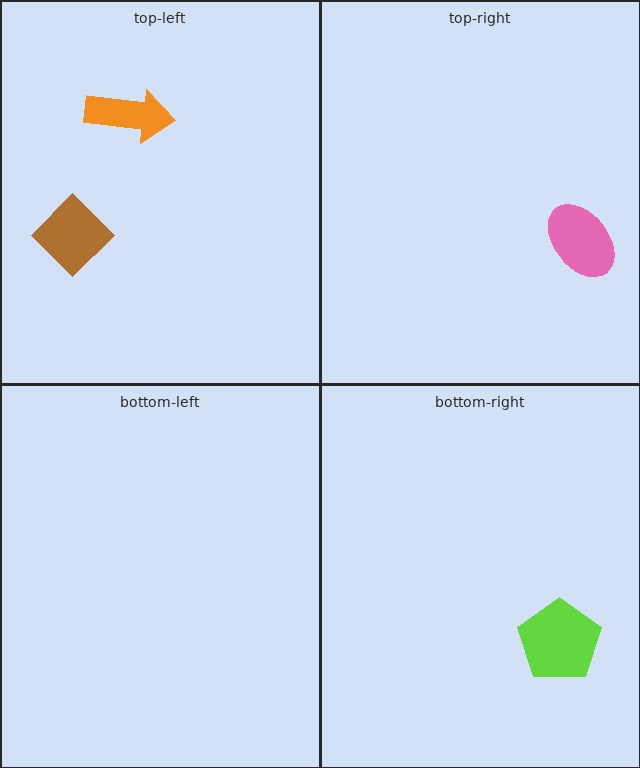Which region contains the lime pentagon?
The bottom-right region.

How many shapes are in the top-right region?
1.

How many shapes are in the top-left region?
2.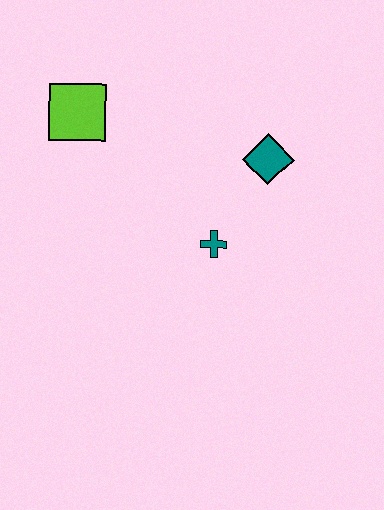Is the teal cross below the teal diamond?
Yes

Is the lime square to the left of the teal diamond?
Yes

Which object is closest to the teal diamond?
The teal cross is closest to the teal diamond.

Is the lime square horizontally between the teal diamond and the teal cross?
No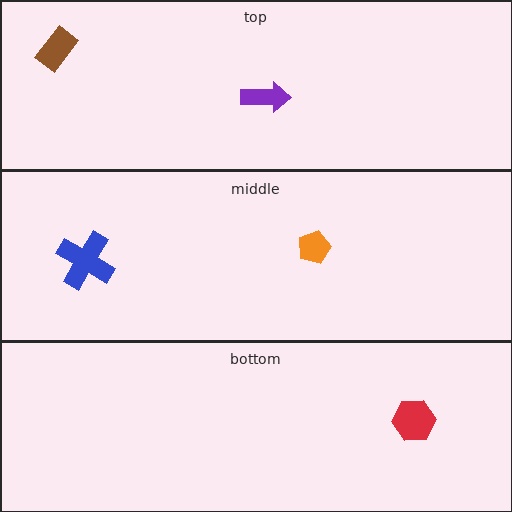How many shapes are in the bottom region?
1.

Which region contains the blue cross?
The middle region.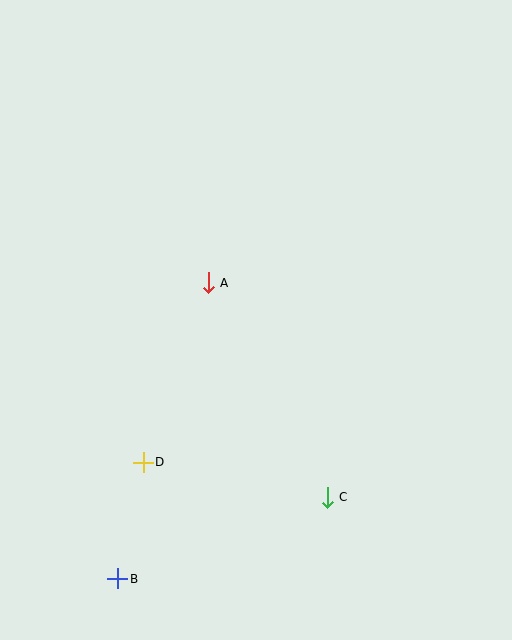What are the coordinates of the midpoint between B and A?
The midpoint between B and A is at (163, 431).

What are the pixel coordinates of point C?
Point C is at (327, 497).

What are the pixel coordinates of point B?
Point B is at (118, 579).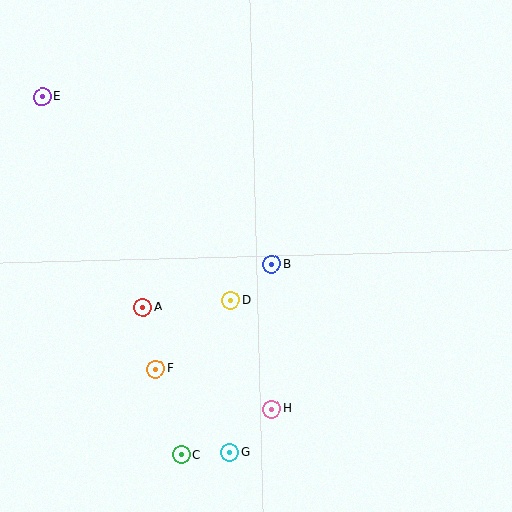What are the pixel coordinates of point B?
Point B is at (272, 264).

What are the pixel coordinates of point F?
Point F is at (156, 369).